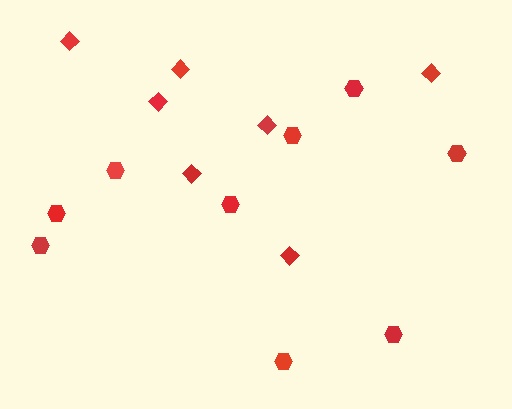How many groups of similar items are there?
There are 2 groups: one group of diamonds (7) and one group of hexagons (9).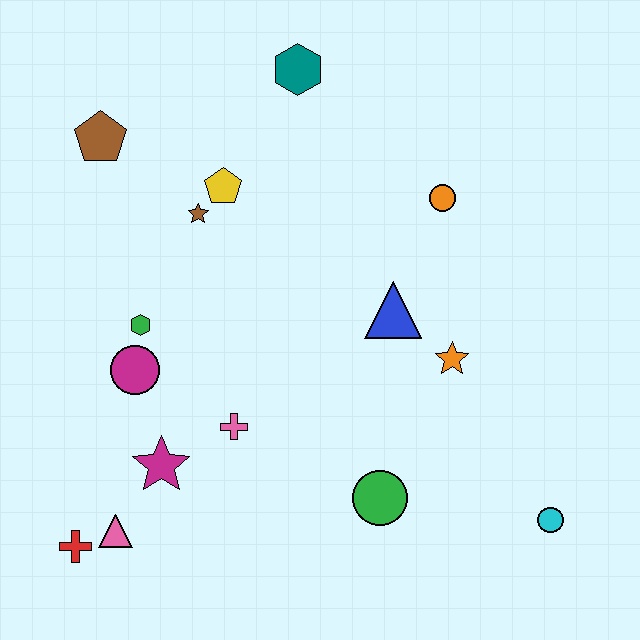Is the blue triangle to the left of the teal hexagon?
No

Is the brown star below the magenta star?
No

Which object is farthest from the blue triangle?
The red cross is farthest from the blue triangle.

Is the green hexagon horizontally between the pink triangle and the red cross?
No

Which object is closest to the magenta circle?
The green hexagon is closest to the magenta circle.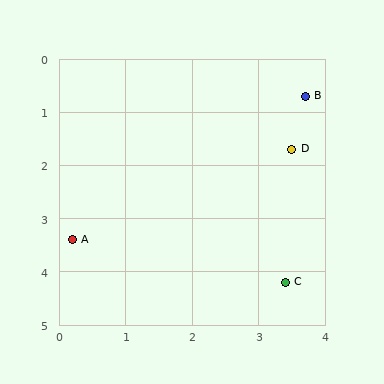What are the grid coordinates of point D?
Point D is at approximately (3.5, 1.7).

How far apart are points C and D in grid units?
Points C and D are about 2.5 grid units apart.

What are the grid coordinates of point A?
Point A is at approximately (0.2, 3.4).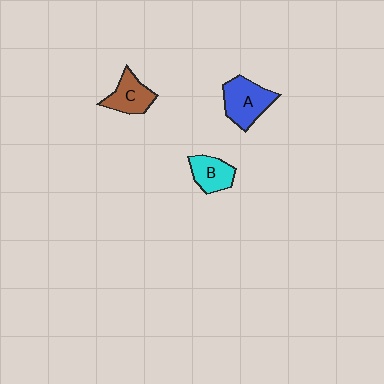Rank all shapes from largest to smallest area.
From largest to smallest: A (blue), C (brown), B (cyan).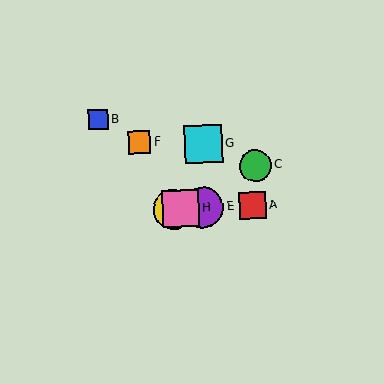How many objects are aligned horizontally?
4 objects (A, D, E, H) are aligned horizontally.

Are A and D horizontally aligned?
Yes, both are at y≈206.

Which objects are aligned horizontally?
Objects A, D, E, H are aligned horizontally.